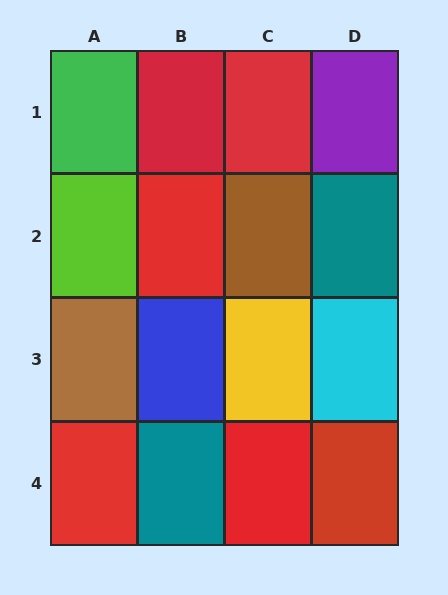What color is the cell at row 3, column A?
Brown.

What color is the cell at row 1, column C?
Red.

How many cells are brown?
2 cells are brown.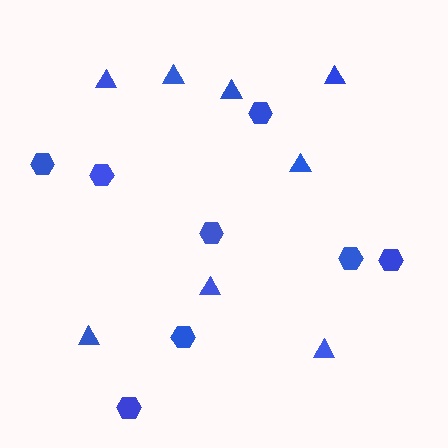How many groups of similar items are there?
There are 2 groups: one group of hexagons (8) and one group of triangles (8).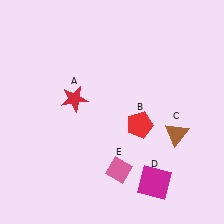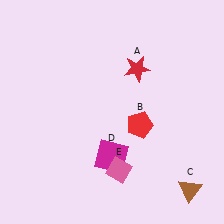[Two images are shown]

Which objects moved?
The objects that moved are: the red star (A), the brown triangle (C), the magenta square (D).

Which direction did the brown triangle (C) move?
The brown triangle (C) moved down.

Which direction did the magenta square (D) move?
The magenta square (D) moved left.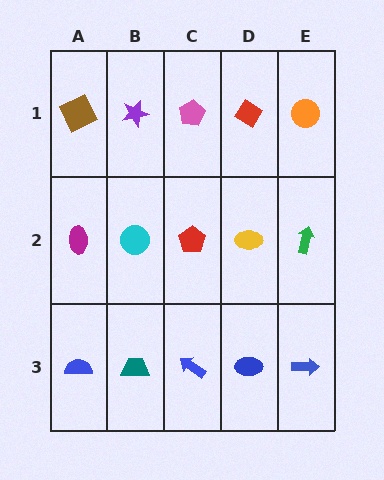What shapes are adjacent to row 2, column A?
A brown square (row 1, column A), a blue semicircle (row 3, column A), a cyan circle (row 2, column B).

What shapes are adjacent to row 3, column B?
A cyan circle (row 2, column B), a blue semicircle (row 3, column A), a blue arrow (row 3, column C).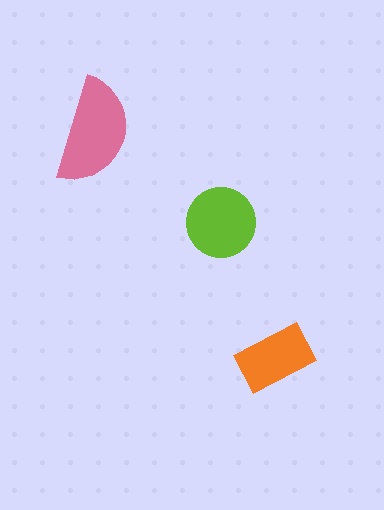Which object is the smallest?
The orange rectangle.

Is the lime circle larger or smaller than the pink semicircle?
Smaller.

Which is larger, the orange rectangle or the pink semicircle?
The pink semicircle.